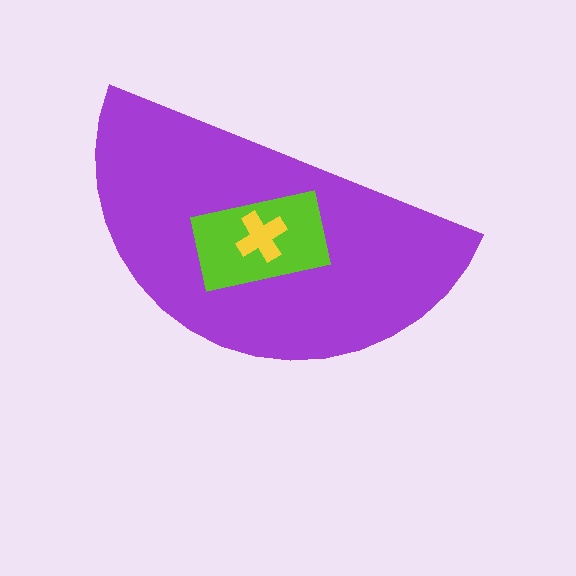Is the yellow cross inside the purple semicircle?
Yes.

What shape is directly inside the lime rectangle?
The yellow cross.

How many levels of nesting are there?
3.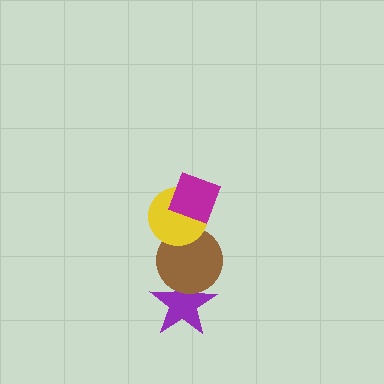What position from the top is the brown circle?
The brown circle is 3rd from the top.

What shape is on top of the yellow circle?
The magenta diamond is on top of the yellow circle.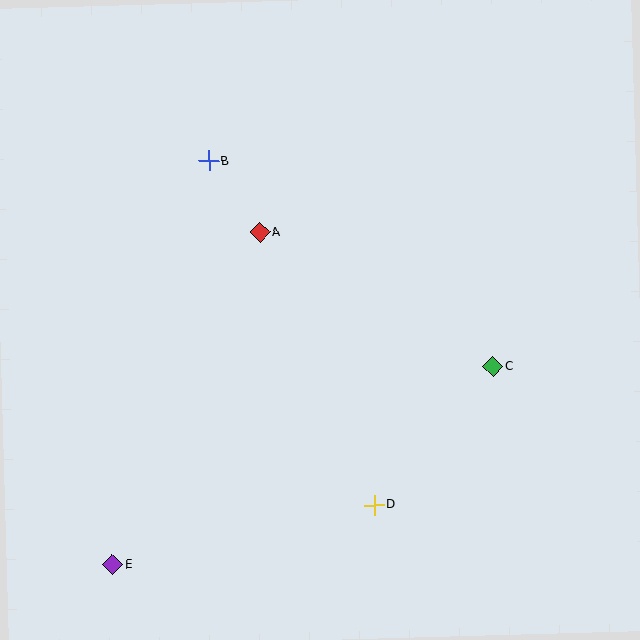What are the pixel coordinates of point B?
Point B is at (209, 161).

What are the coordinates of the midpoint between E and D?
The midpoint between E and D is at (244, 535).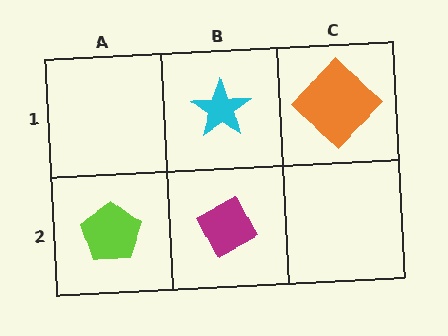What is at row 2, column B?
A magenta diamond.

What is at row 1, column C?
An orange diamond.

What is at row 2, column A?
A lime pentagon.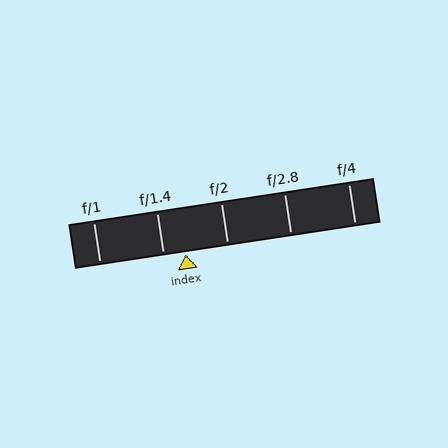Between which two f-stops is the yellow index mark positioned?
The index mark is between f/1.4 and f/2.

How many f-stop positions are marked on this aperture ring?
There are 5 f-stop positions marked.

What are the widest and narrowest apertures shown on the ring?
The widest aperture shown is f/1 and the narrowest is f/4.